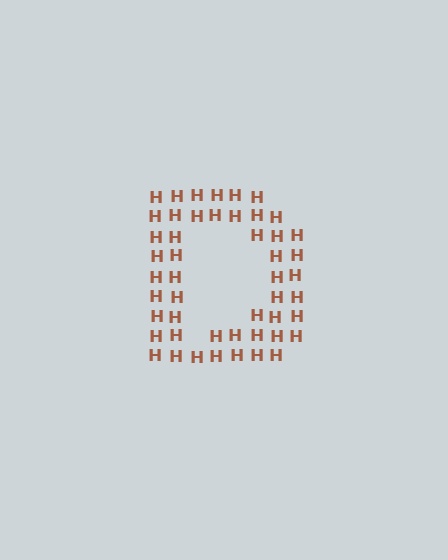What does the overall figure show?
The overall figure shows the letter D.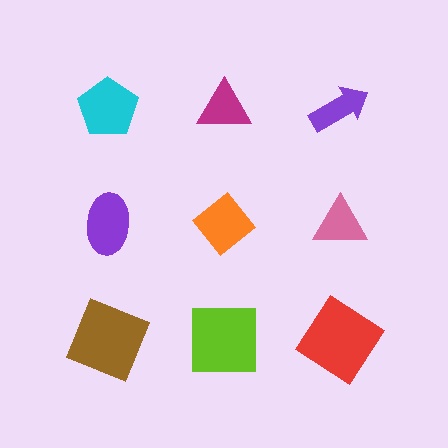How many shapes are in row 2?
3 shapes.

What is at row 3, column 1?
A brown square.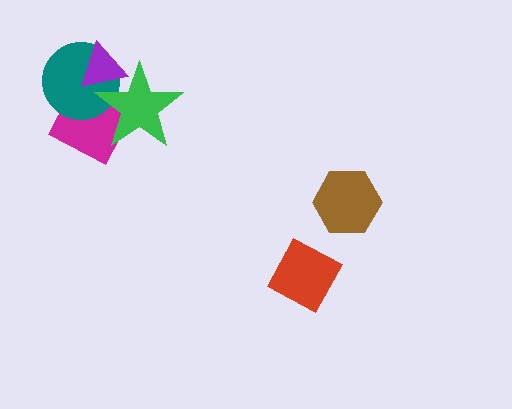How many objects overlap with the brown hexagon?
0 objects overlap with the brown hexagon.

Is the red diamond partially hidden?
No, no other shape covers it.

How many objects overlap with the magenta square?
2 objects overlap with the magenta square.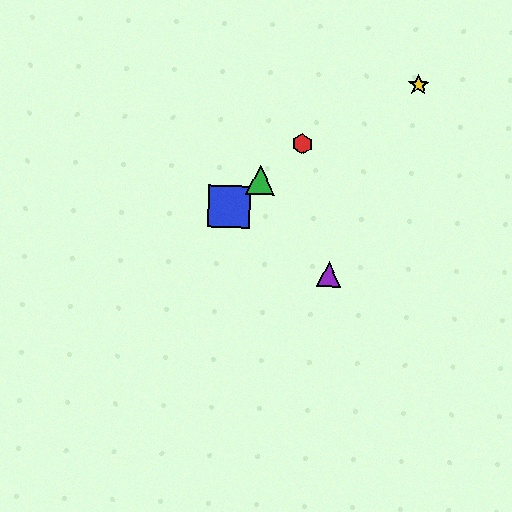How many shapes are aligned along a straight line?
3 shapes (the red hexagon, the blue square, the green triangle) are aligned along a straight line.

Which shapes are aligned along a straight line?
The red hexagon, the blue square, the green triangle are aligned along a straight line.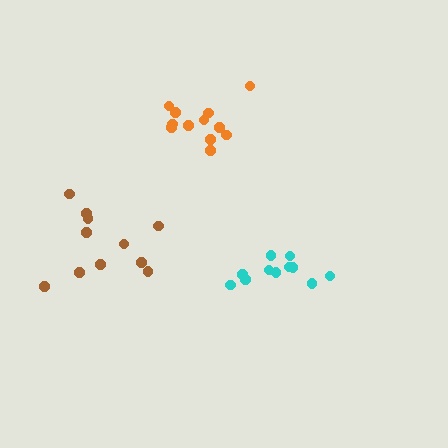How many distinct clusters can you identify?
There are 3 distinct clusters.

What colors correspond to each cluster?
The clusters are colored: orange, cyan, brown.